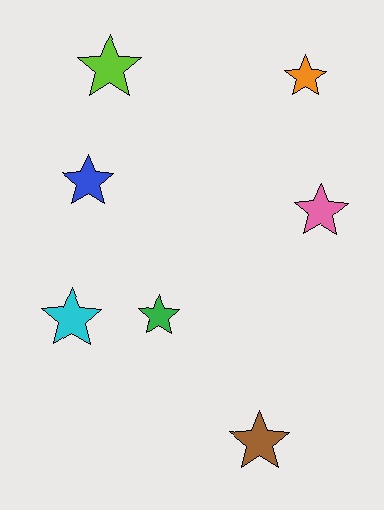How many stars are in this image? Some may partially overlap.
There are 7 stars.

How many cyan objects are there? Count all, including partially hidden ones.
There is 1 cyan object.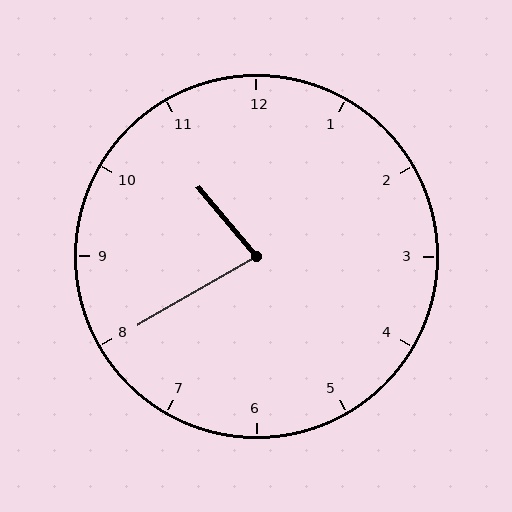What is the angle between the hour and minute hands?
Approximately 80 degrees.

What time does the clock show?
10:40.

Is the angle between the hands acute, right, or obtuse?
It is acute.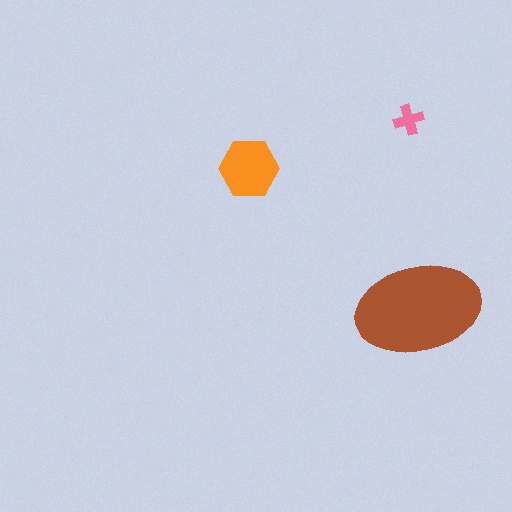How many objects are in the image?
There are 3 objects in the image.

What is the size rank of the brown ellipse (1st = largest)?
1st.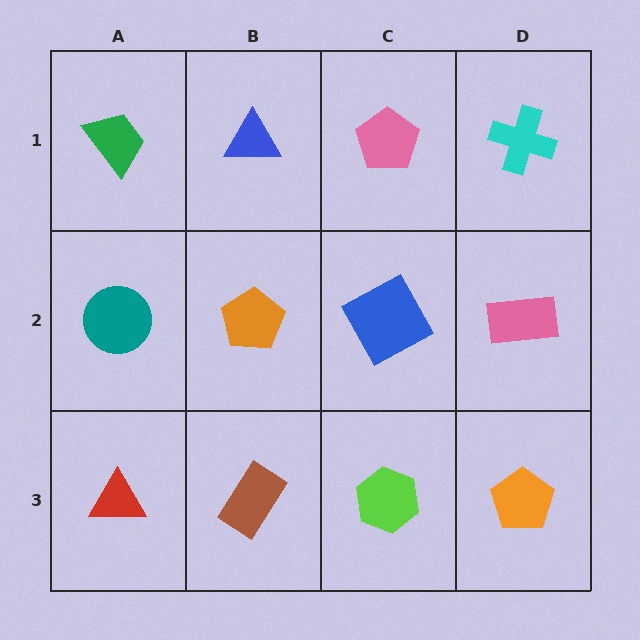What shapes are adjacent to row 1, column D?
A pink rectangle (row 2, column D), a pink pentagon (row 1, column C).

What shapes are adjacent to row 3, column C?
A blue square (row 2, column C), a brown rectangle (row 3, column B), an orange pentagon (row 3, column D).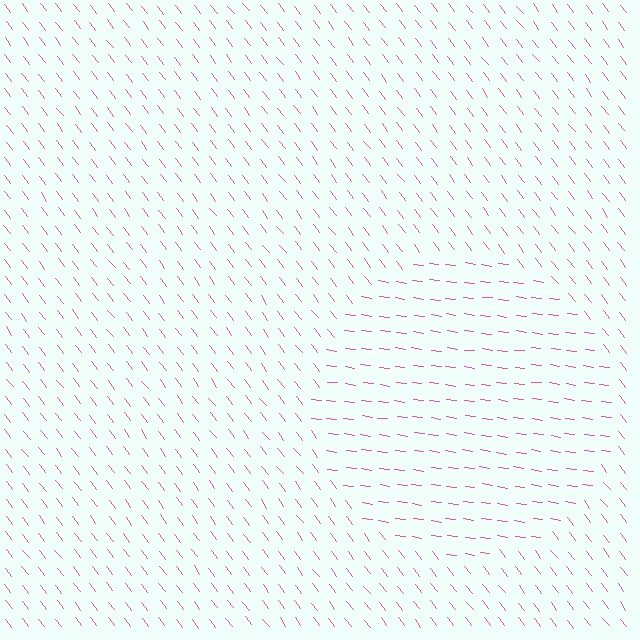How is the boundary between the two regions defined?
The boundary is defined purely by a change in line orientation (approximately 45 degrees difference). All lines are the same color and thickness.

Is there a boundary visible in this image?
Yes, there is a texture boundary formed by a change in line orientation.